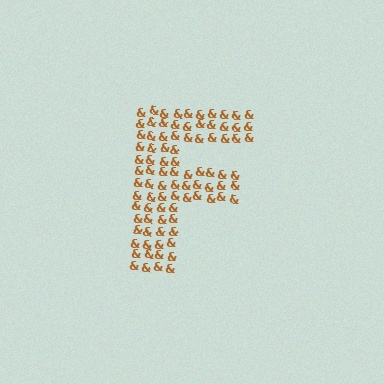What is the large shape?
The large shape is the letter F.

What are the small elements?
The small elements are ampersands.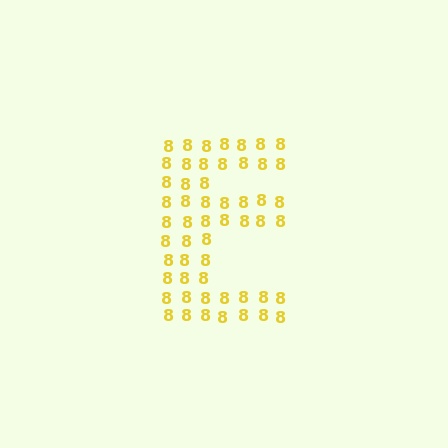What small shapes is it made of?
It is made of small digit 8's.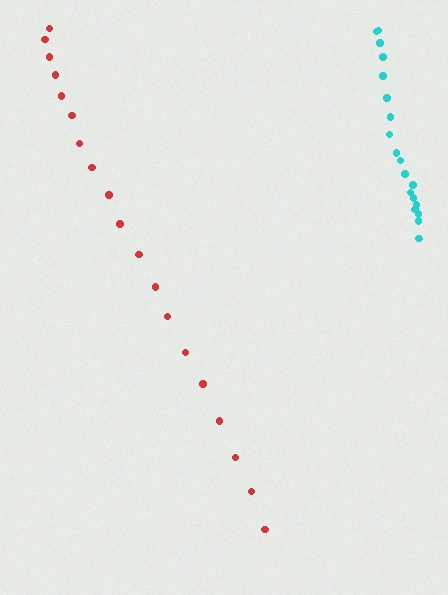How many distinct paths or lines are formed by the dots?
There are 2 distinct paths.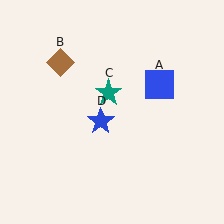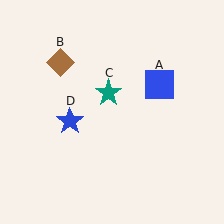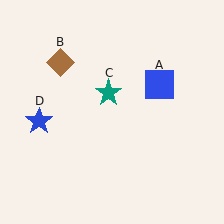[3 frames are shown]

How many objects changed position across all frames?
1 object changed position: blue star (object D).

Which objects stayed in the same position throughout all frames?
Blue square (object A) and brown diamond (object B) and teal star (object C) remained stationary.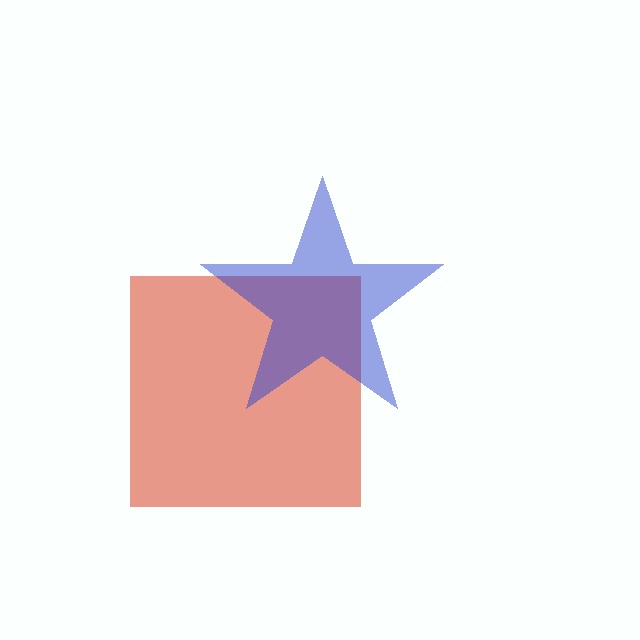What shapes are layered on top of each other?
The layered shapes are: a red square, a blue star.